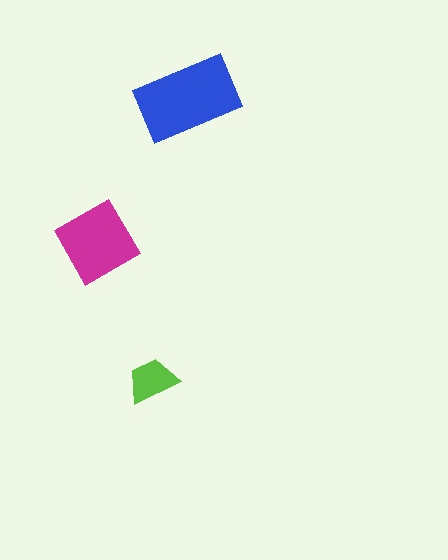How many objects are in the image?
There are 3 objects in the image.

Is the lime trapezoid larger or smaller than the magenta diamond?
Smaller.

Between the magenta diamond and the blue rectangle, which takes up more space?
The blue rectangle.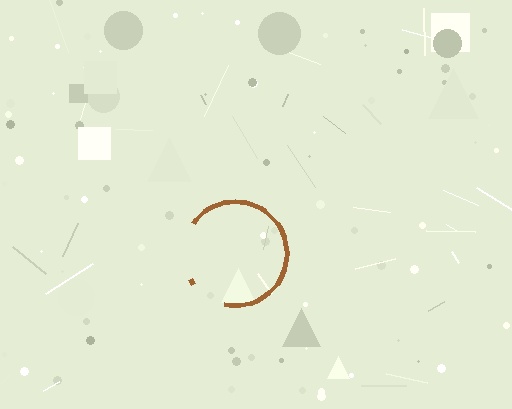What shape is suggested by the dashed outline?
The dashed outline suggests a circle.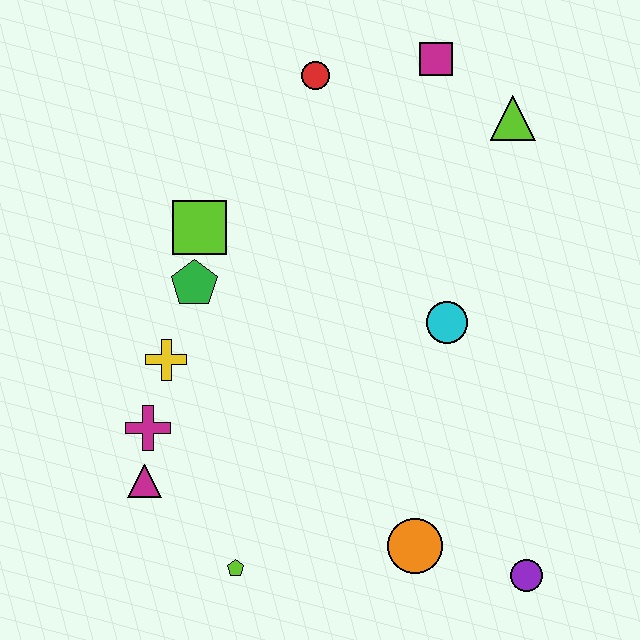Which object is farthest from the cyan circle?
The magenta triangle is farthest from the cyan circle.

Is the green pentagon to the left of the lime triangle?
Yes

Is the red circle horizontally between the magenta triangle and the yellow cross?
No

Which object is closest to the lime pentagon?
The magenta triangle is closest to the lime pentagon.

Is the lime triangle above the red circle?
No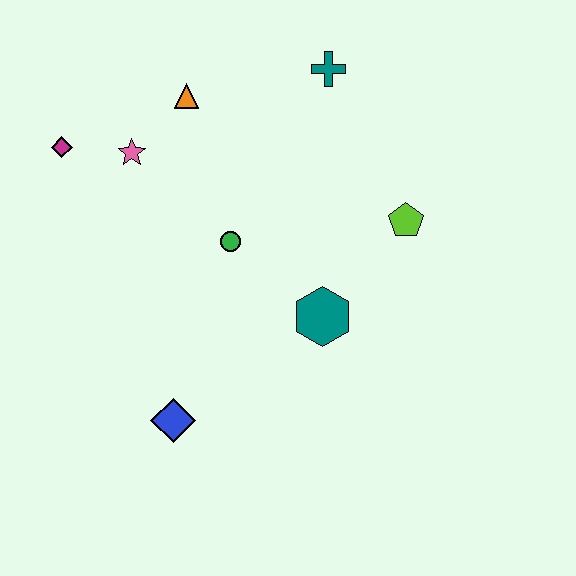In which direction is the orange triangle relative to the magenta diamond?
The orange triangle is to the right of the magenta diamond.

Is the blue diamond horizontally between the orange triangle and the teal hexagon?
No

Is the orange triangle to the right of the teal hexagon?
No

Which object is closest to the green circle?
The teal hexagon is closest to the green circle.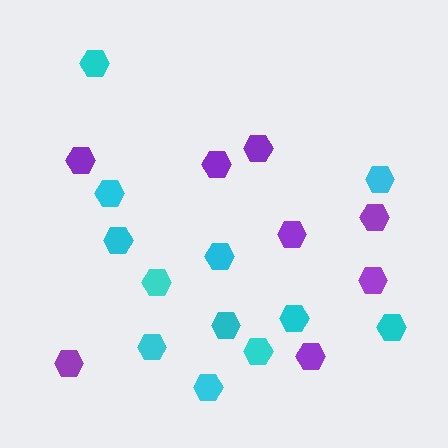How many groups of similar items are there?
There are 2 groups: one group of cyan hexagons (12) and one group of purple hexagons (8).